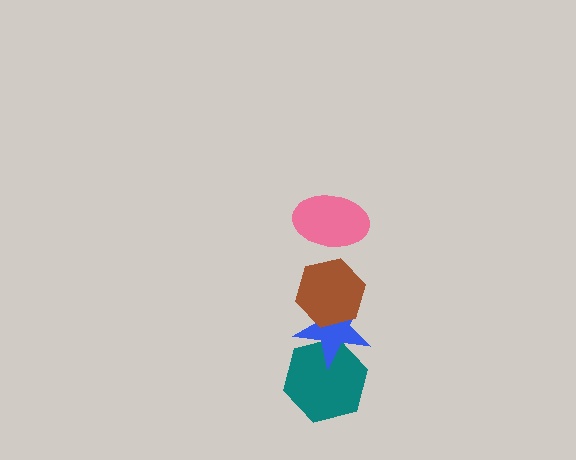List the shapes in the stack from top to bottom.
From top to bottom: the pink ellipse, the brown hexagon, the blue star, the teal hexagon.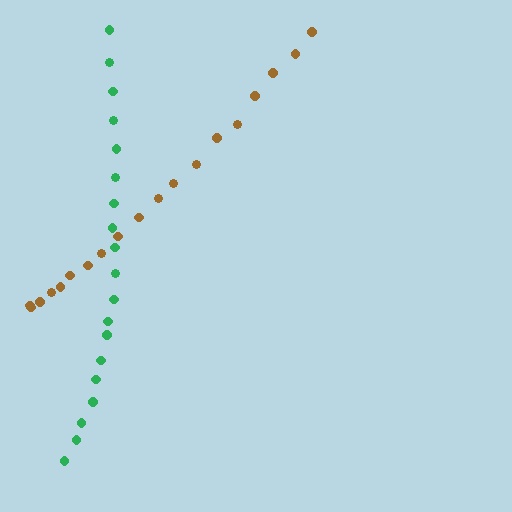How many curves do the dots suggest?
There are 2 distinct paths.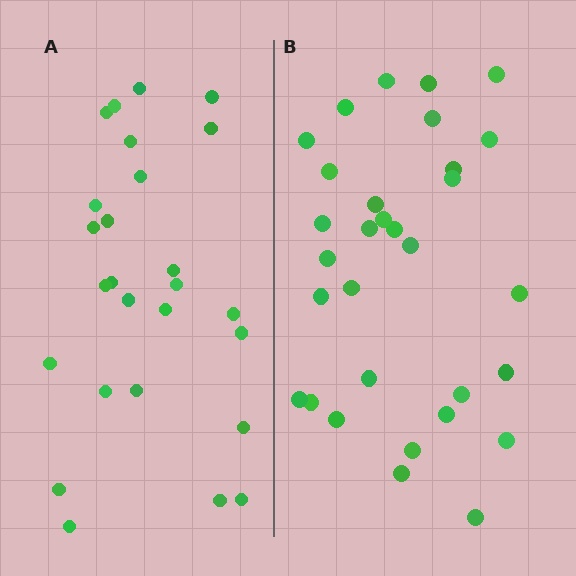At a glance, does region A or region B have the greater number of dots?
Region B (the right region) has more dots.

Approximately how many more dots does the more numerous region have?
Region B has about 5 more dots than region A.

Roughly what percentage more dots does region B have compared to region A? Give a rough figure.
About 20% more.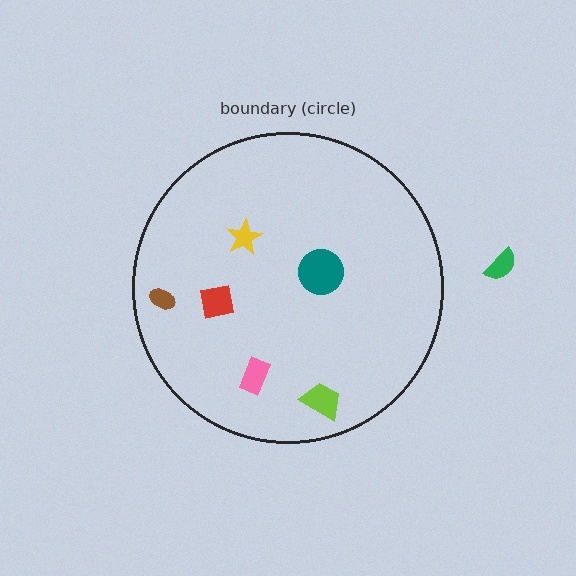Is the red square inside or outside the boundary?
Inside.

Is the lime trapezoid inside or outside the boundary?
Inside.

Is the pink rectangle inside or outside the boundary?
Inside.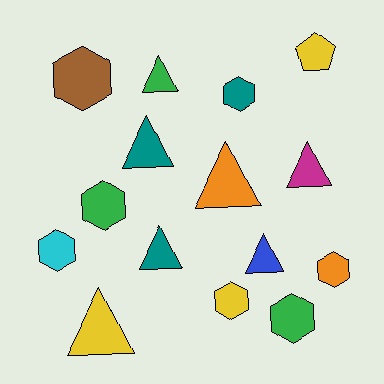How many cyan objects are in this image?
There is 1 cyan object.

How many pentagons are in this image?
There is 1 pentagon.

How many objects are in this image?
There are 15 objects.